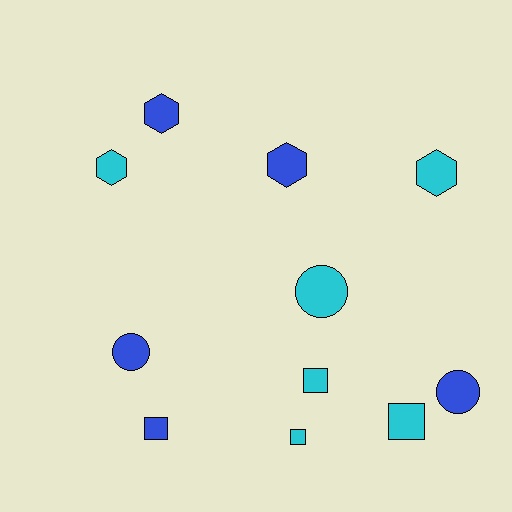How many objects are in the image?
There are 11 objects.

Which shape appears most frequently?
Hexagon, with 4 objects.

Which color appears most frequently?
Cyan, with 6 objects.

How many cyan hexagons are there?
There are 2 cyan hexagons.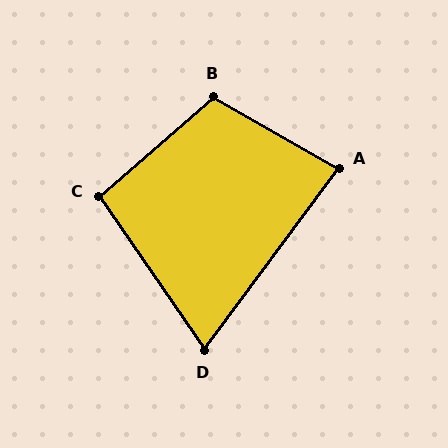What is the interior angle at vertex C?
Approximately 97 degrees (obtuse).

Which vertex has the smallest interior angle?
D, at approximately 71 degrees.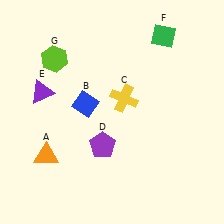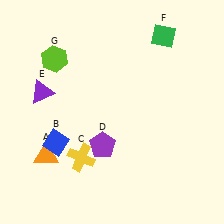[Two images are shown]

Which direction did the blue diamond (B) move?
The blue diamond (B) moved down.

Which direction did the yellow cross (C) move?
The yellow cross (C) moved down.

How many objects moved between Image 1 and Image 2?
2 objects moved between the two images.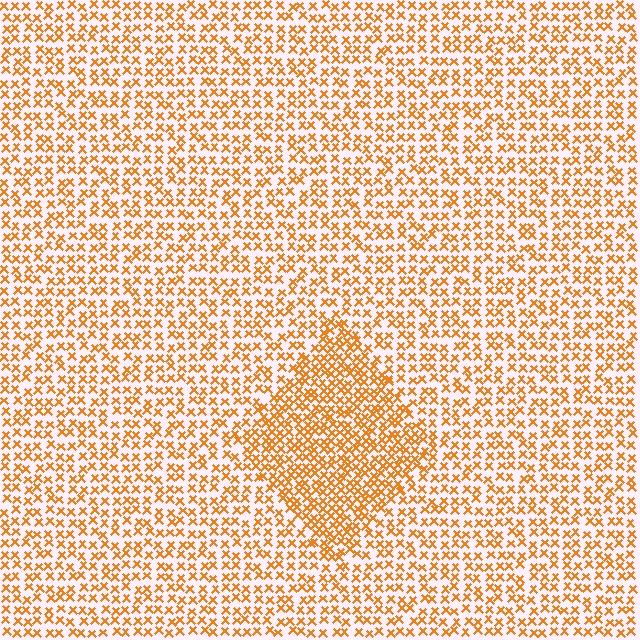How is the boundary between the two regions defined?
The boundary is defined by a change in element density (approximately 1.7x ratio). All elements are the same color, size, and shape.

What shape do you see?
I see a diamond.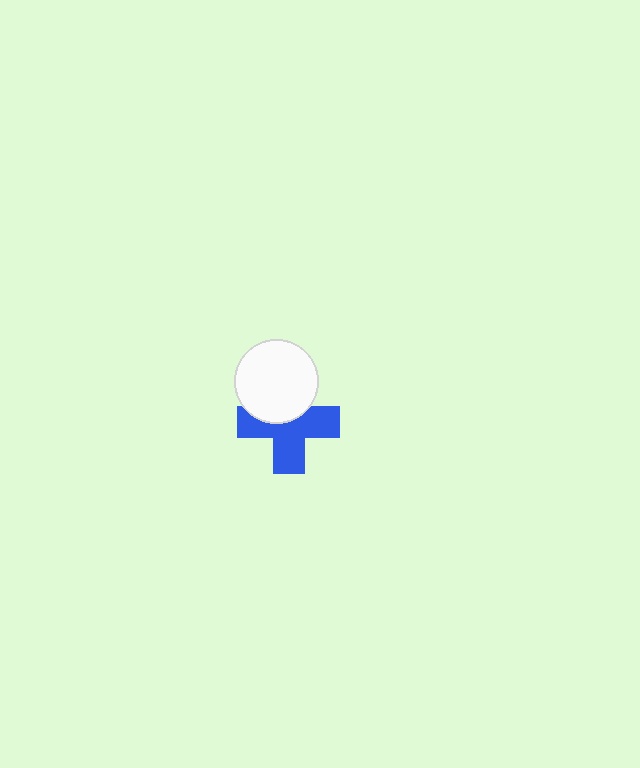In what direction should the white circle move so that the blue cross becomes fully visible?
The white circle should move up. That is the shortest direction to clear the overlap and leave the blue cross fully visible.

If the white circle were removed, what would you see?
You would see the complete blue cross.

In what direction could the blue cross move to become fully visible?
The blue cross could move down. That would shift it out from behind the white circle entirely.